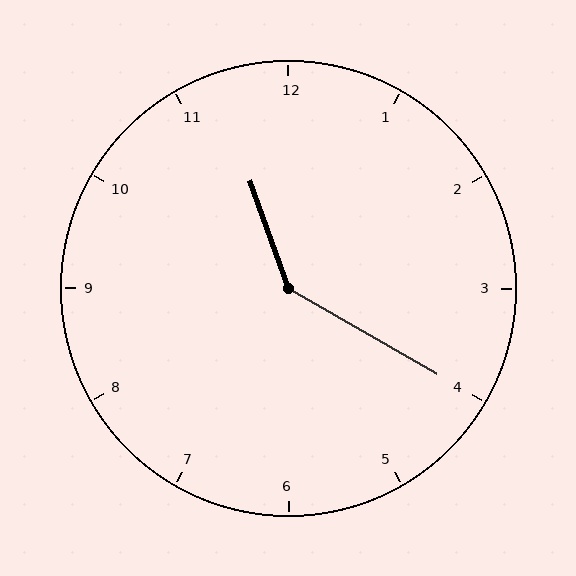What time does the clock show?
11:20.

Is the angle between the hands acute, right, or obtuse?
It is obtuse.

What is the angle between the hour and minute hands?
Approximately 140 degrees.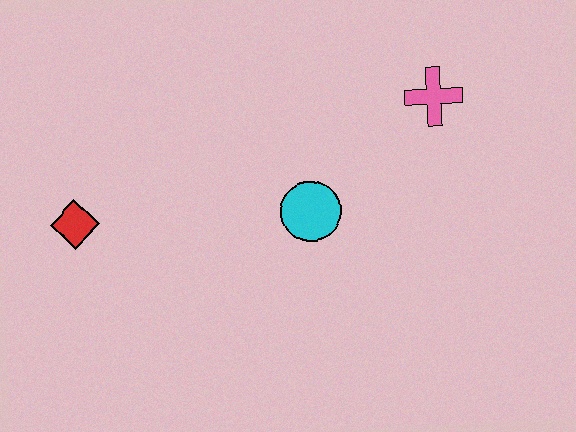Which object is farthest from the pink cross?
The red diamond is farthest from the pink cross.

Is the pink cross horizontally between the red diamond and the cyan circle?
No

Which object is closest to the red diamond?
The cyan circle is closest to the red diamond.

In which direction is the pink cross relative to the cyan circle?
The pink cross is to the right of the cyan circle.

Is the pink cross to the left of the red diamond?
No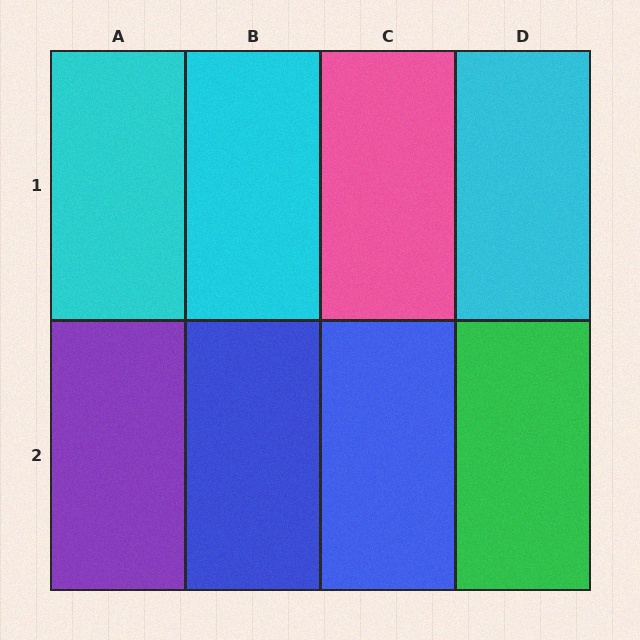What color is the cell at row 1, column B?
Cyan.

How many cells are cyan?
3 cells are cyan.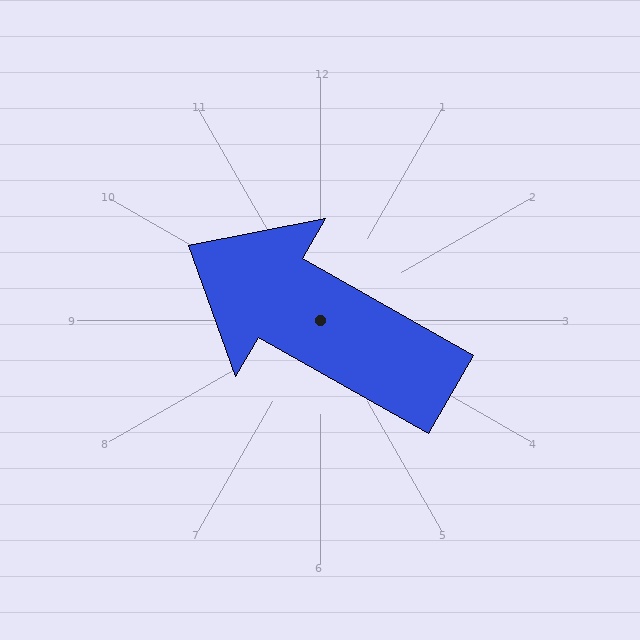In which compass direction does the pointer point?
Northwest.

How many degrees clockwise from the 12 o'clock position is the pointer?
Approximately 300 degrees.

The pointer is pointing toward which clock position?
Roughly 10 o'clock.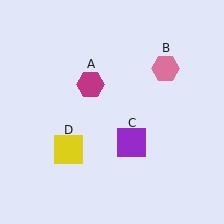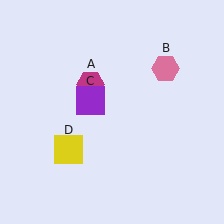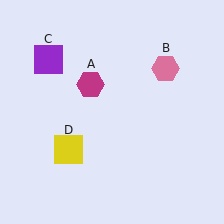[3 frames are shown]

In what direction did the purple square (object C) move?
The purple square (object C) moved up and to the left.